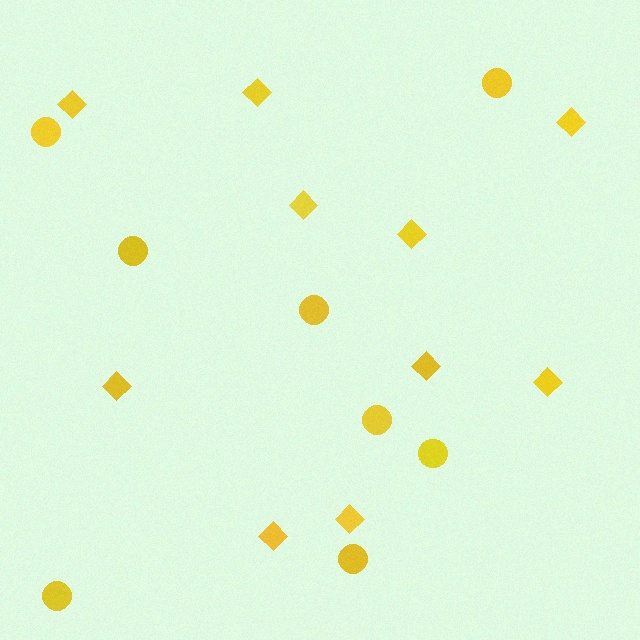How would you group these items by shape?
There are 2 groups: one group of diamonds (10) and one group of circles (8).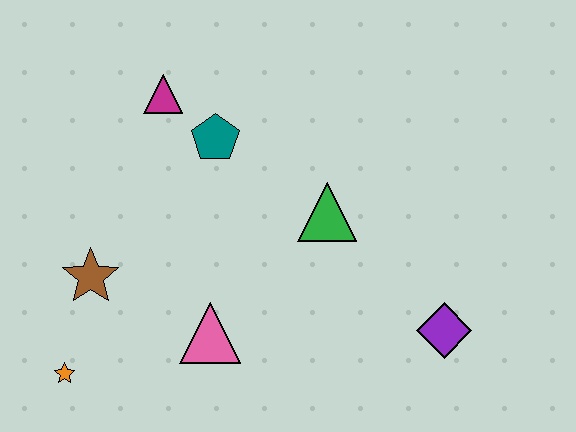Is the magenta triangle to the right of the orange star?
Yes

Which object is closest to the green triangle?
The teal pentagon is closest to the green triangle.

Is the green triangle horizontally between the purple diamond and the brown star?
Yes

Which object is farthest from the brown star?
The purple diamond is farthest from the brown star.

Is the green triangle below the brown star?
No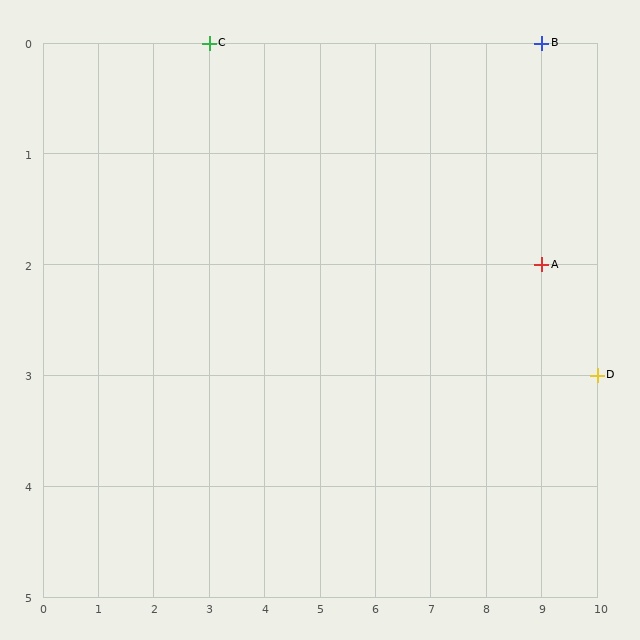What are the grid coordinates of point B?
Point B is at grid coordinates (9, 0).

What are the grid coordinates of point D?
Point D is at grid coordinates (10, 3).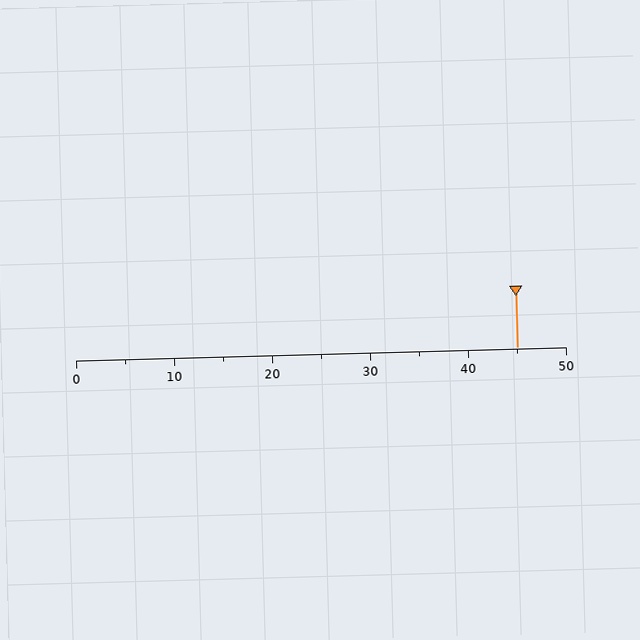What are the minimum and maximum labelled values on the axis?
The axis runs from 0 to 50.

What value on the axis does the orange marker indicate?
The marker indicates approximately 45.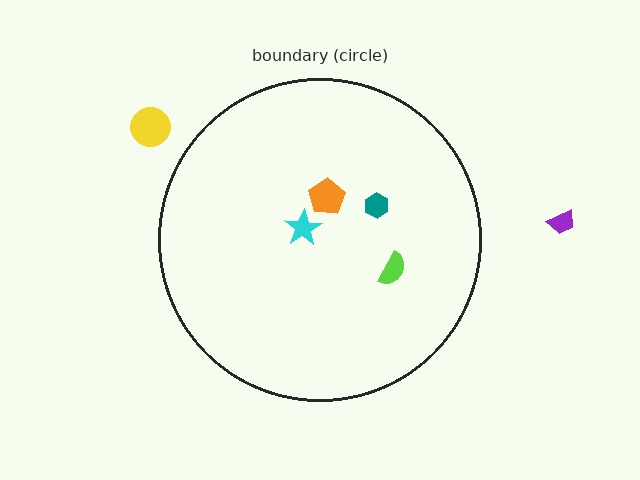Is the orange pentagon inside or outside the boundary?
Inside.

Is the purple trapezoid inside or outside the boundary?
Outside.